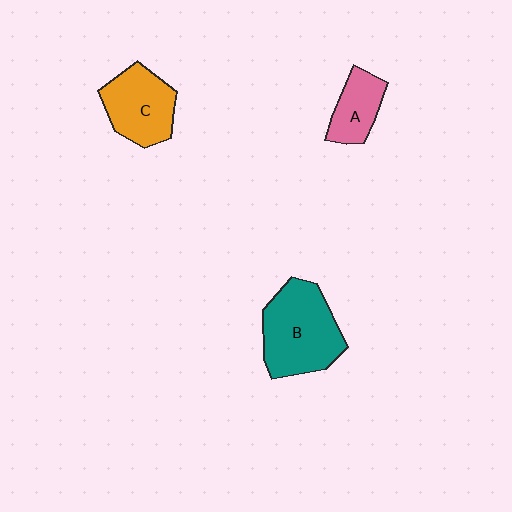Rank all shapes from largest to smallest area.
From largest to smallest: B (teal), C (orange), A (pink).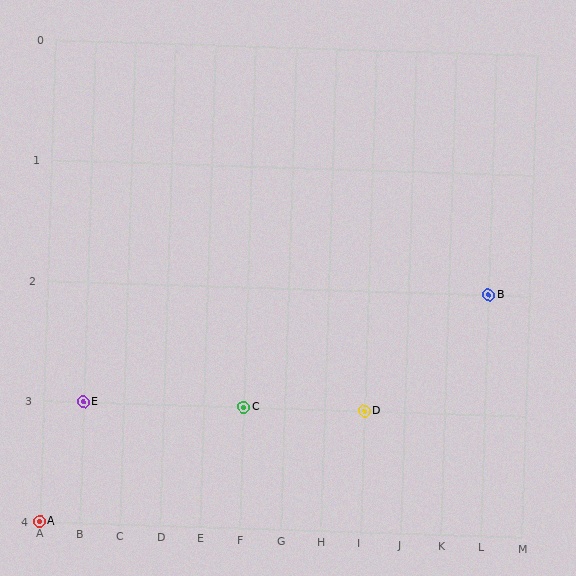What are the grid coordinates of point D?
Point D is at grid coordinates (I, 3).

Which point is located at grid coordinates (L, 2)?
Point B is at (L, 2).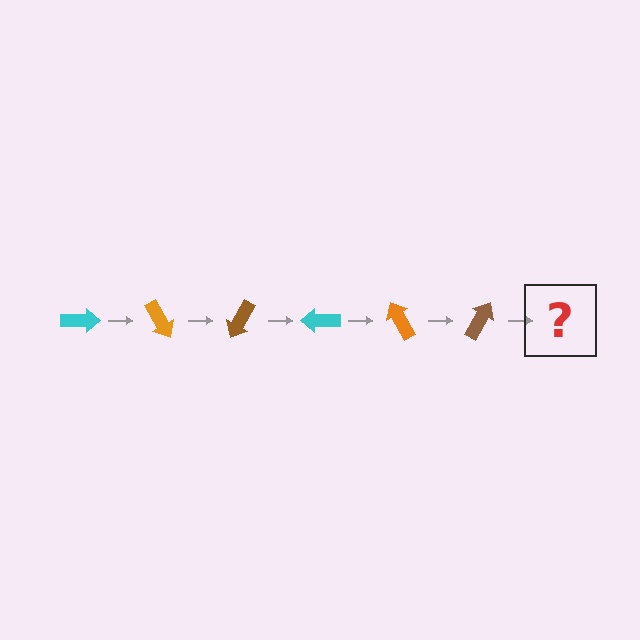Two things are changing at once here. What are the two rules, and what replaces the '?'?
The two rules are that it rotates 60 degrees each step and the color cycles through cyan, orange, and brown. The '?' should be a cyan arrow, rotated 360 degrees from the start.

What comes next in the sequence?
The next element should be a cyan arrow, rotated 360 degrees from the start.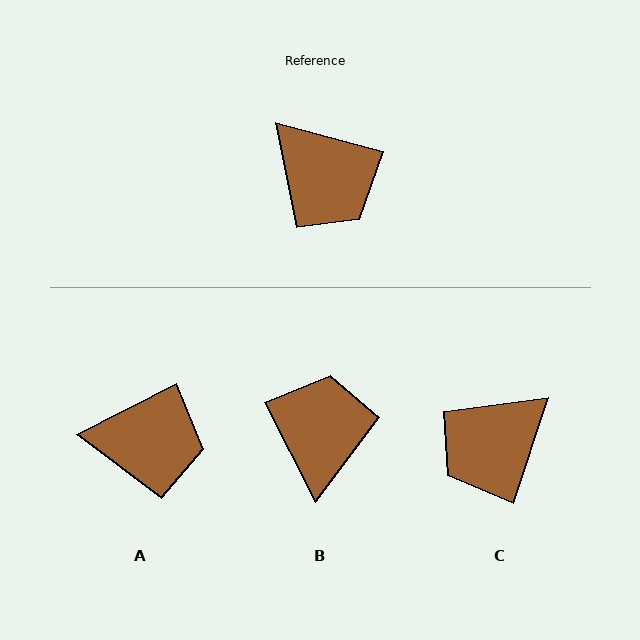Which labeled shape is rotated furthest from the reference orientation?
B, about 132 degrees away.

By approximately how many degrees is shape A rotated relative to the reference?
Approximately 42 degrees counter-clockwise.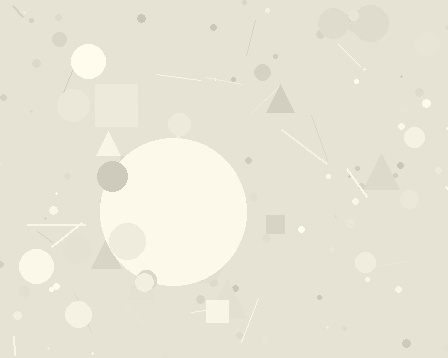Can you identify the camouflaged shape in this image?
The camouflaged shape is a circle.